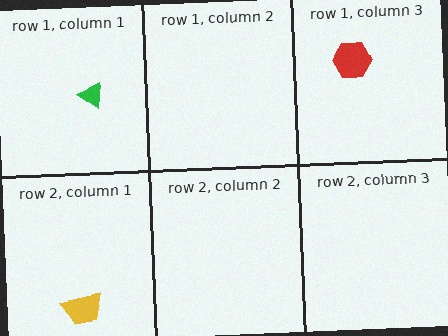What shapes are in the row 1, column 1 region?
The green triangle.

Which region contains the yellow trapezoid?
The row 2, column 1 region.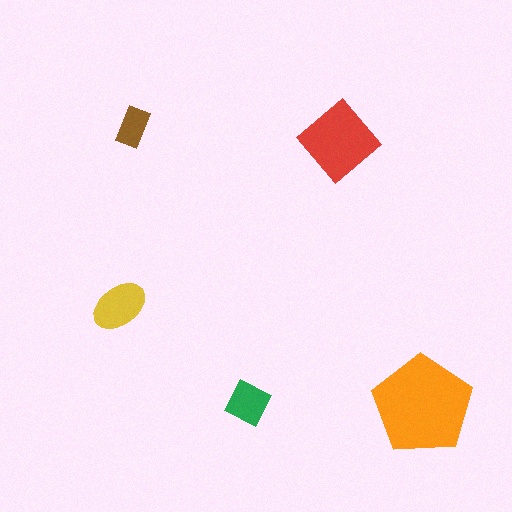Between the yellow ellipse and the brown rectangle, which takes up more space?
The yellow ellipse.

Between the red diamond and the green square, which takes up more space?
The red diamond.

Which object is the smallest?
The brown rectangle.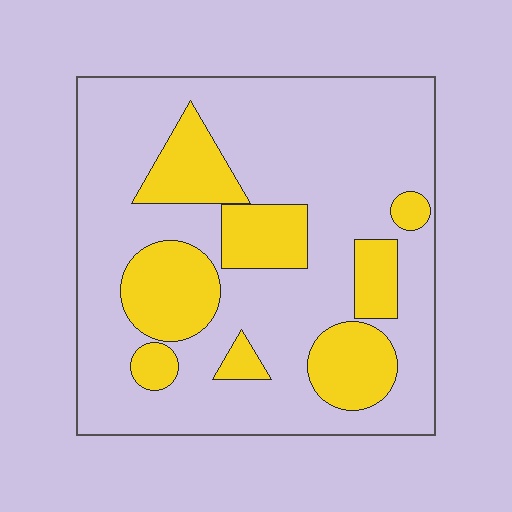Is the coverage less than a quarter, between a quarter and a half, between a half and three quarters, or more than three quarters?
Between a quarter and a half.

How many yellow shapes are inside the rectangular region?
8.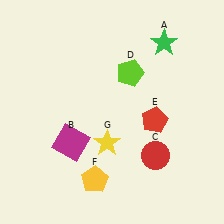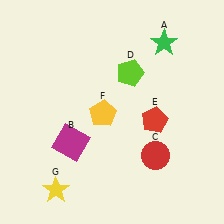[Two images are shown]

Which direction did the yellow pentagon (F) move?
The yellow pentagon (F) moved up.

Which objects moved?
The objects that moved are: the yellow pentagon (F), the yellow star (G).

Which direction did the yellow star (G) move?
The yellow star (G) moved left.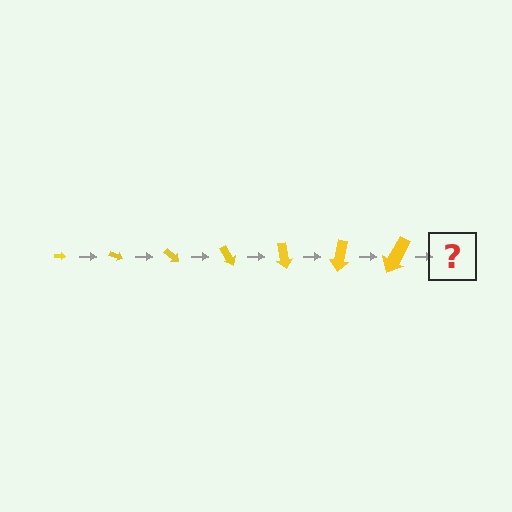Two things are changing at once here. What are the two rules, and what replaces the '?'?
The two rules are that the arrow grows larger each step and it rotates 20 degrees each step. The '?' should be an arrow, larger than the previous one and rotated 140 degrees from the start.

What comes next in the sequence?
The next element should be an arrow, larger than the previous one and rotated 140 degrees from the start.